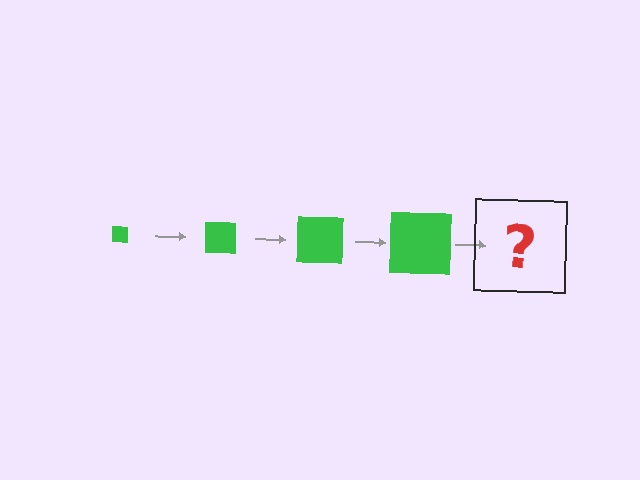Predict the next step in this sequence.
The next step is a green square, larger than the previous one.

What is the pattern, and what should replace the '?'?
The pattern is that the square gets progressively larger each step. The '?' should be a green square, larger than the previous one.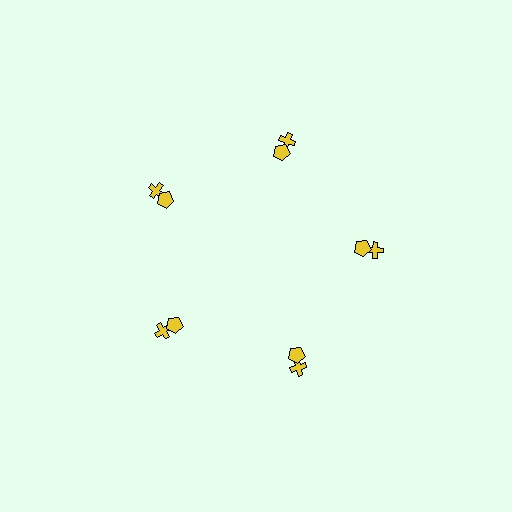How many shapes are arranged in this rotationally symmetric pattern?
There are 10 shapes, arranged in 5 groups of 2.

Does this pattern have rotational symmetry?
Yes, this pattern has 5-fold rotational symmetry. It looks the same after rotating 72 degrees around the center.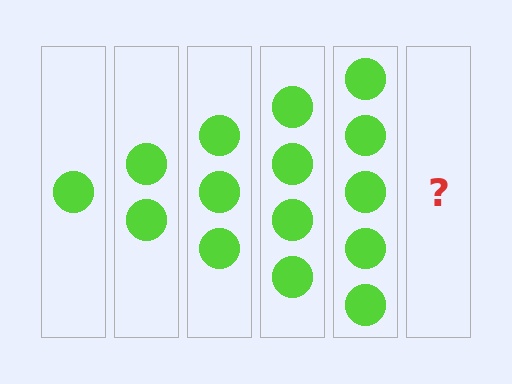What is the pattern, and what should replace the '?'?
The pattern is that each step adds one more circle. The '?' should be 6 circles.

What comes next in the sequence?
The next element should be 6 circles.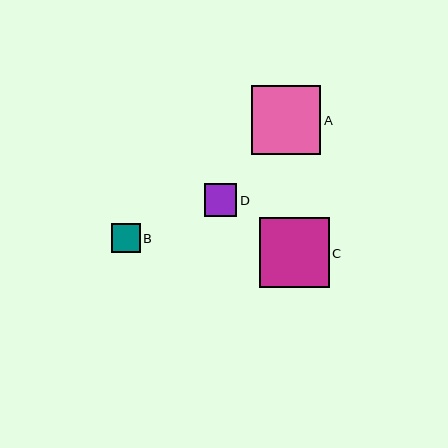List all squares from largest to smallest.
From largest to smallest: C, A, D, B.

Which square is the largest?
Square C is the largest with a size of approximately 70 pixels.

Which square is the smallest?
Square B is the smallest with a size of approximately 28 pixels.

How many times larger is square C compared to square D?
Square C is approximately 2.1 times the size of square D.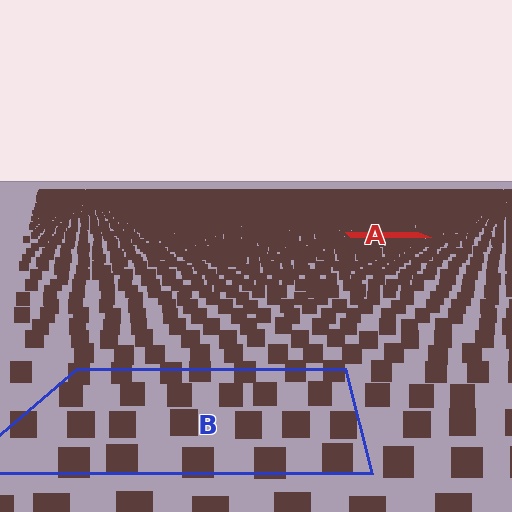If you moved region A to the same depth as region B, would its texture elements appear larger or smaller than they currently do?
They would appear larger. At a closer depth, the same texture elements are projected at a bigger on-screen size.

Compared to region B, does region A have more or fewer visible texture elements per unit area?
Region A has more texture elements per unit area — they are packed more densely because it is farther away.